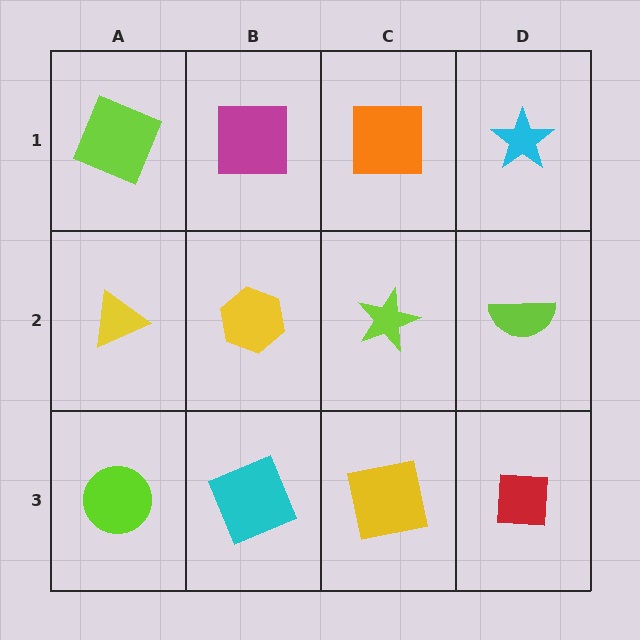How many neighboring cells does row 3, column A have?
2.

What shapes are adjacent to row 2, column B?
A magenta square (row 1, column B), a cyan square (row 3, column B), a yellow triangle (row 2, column A), a lime star (row 2, column C).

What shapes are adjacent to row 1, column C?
A lime star (row 2, column C), a magenta square (row 1, column B), a cyan star (row 1, column D).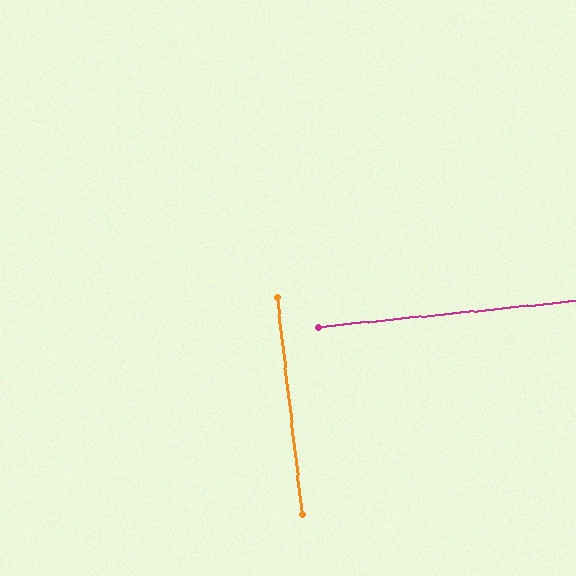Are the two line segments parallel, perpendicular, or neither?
Perpendicular — they meet at approximately 90°.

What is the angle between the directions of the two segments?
Approximately 90 degrees.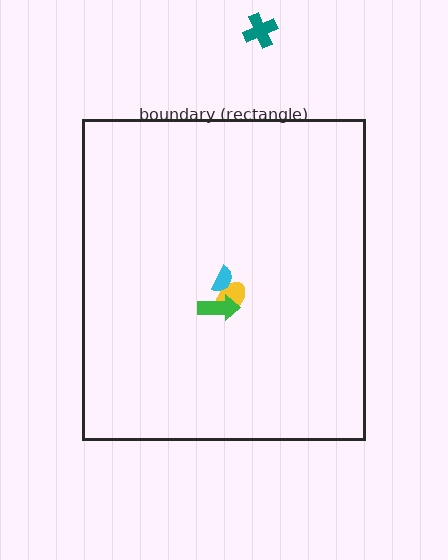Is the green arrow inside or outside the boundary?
Inside.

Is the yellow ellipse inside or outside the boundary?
Inside.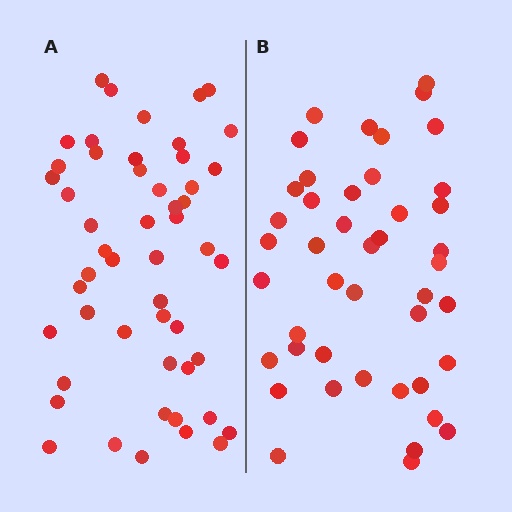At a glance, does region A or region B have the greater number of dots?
Region A (the left region) has more dots.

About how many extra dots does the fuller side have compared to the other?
Region A has roughly 8 or so more dots than region B.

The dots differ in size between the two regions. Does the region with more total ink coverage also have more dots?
No. Region B has more total ink coverage because its dots are larger, but region A actually contains more individual dots. Total area can be misleading — the number of items is what matters here.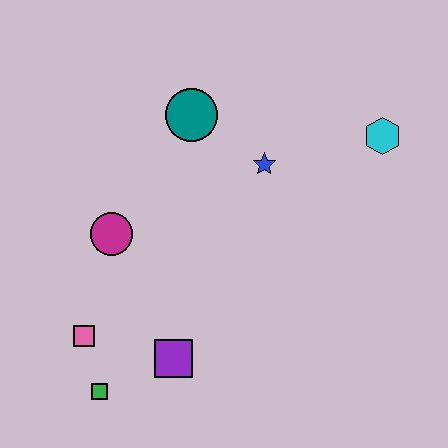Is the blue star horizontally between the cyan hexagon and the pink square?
Yes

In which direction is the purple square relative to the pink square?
The purple square is to the right of the pink square.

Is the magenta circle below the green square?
No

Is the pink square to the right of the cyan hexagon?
No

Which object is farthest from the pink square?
The cyan hexagon is farthest from the pink square.